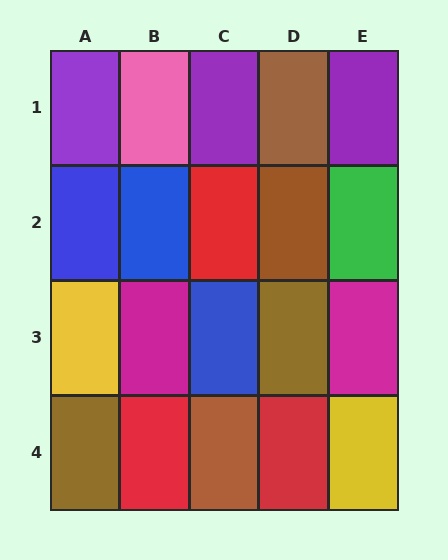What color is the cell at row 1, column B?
Pink.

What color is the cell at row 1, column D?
Brown.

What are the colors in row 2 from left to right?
Blue, blue, red, brown, green.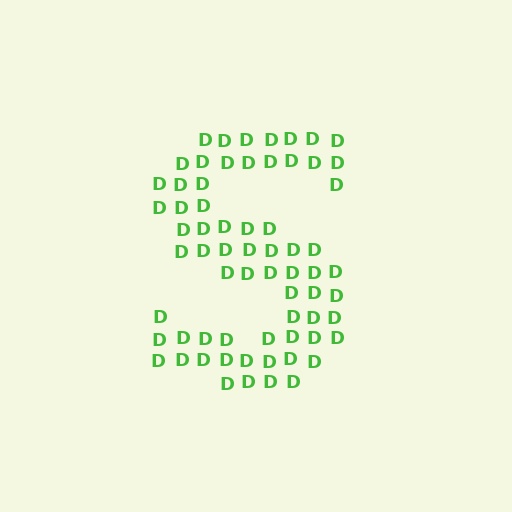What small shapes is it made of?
It is made of small letter D's.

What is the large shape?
The large shape is the letter S.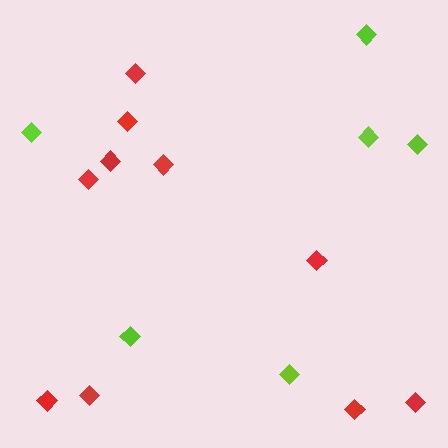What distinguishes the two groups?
There are 2 groups: one group of red diamonds (10) and one group of lime diamonds (6).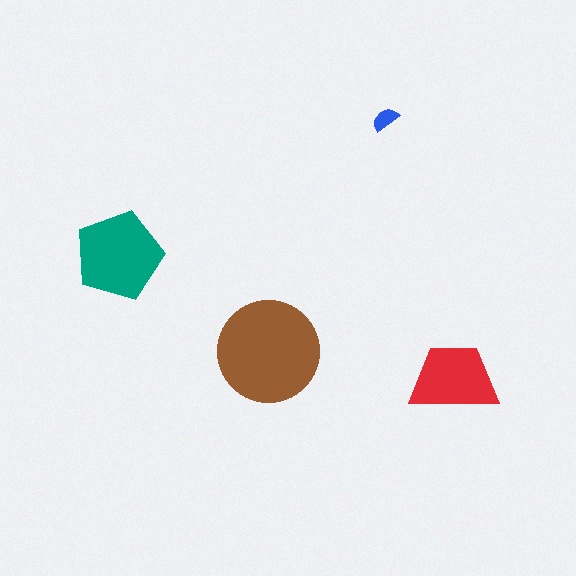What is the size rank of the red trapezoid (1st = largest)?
3rd.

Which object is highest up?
The blue semicircle is topmost.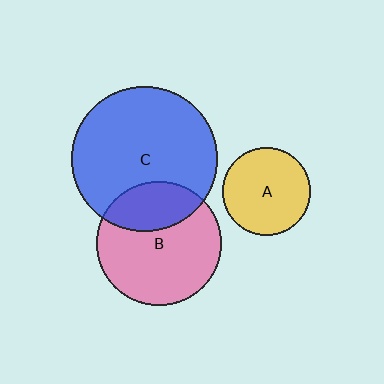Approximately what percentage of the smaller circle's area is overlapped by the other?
Approximately 30%.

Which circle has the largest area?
Circle C (blue).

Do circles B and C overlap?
Yes.